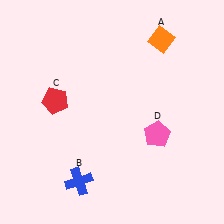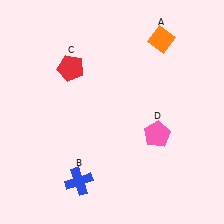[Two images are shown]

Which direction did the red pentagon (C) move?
The red pentagon (C) moved up.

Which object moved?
The red pentagon (C) moved up.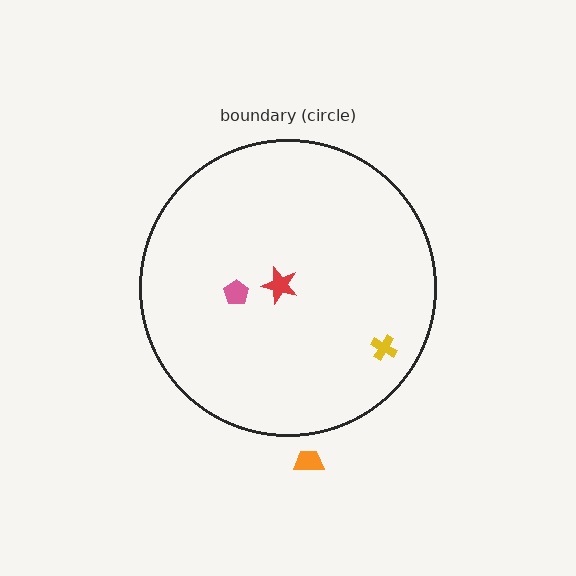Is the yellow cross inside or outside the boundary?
Inside.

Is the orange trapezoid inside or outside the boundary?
Outside.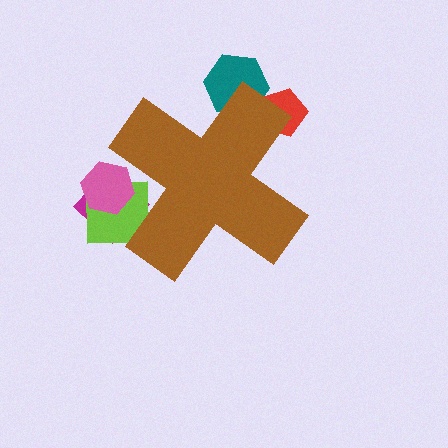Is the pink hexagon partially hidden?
Yes, the pink hexagon is partially hidden behind the brown cross.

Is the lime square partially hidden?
Yes, the lime square is partially hidden behind the brown cross.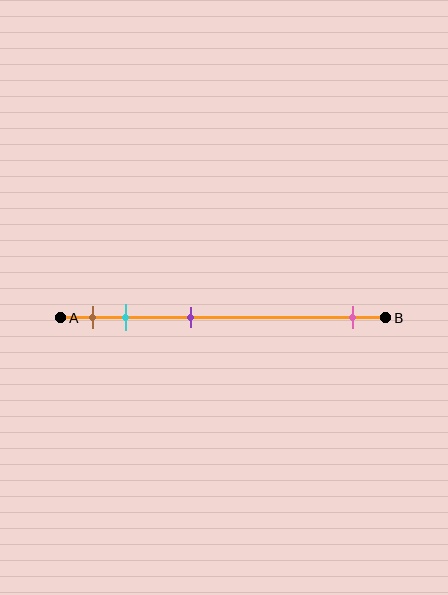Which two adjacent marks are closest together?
The brown and cyan marks are the closest adjacent pair.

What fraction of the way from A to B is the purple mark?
The purple mark is approximately 40% (0.4) of the way from A to B.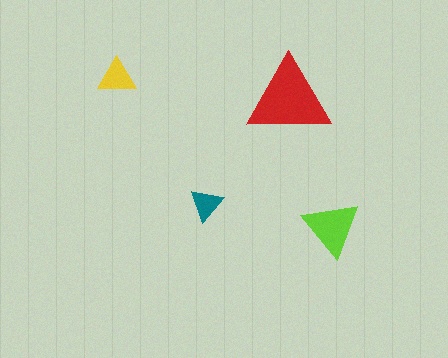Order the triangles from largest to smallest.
the red one, the lime one, the yellow one, the teal one.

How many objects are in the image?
There are 4 objects in the image.